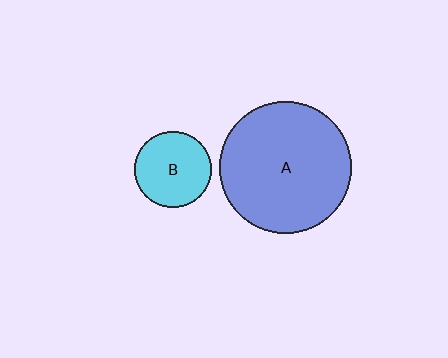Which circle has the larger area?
Circle A (blue).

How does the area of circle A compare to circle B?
Approximately 3.0 times.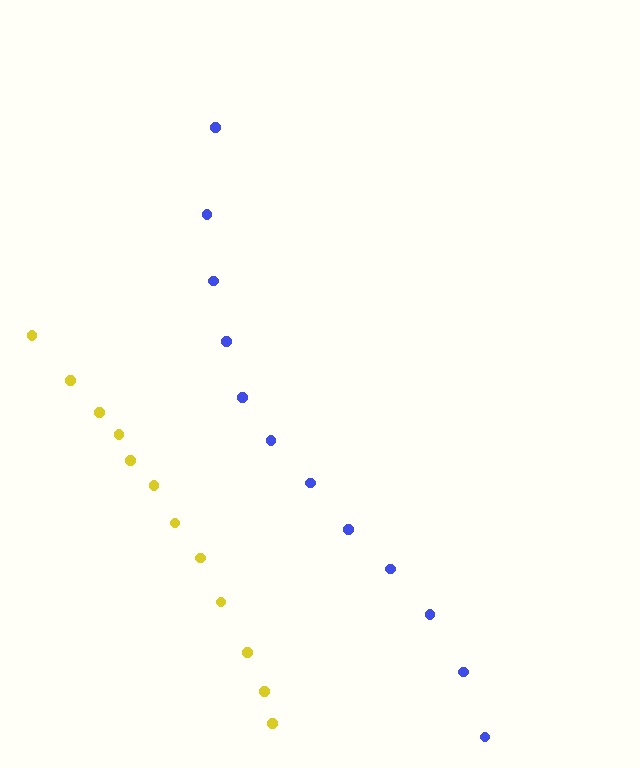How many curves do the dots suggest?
There are 2 distinct paths.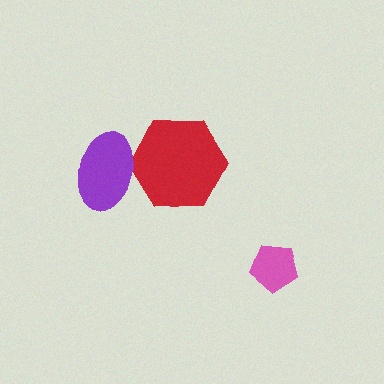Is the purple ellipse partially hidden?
No, no other shape covers it.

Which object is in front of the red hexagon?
The purple ellipse is in front of the red hexagon.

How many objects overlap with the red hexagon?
1 object overlaps with the red hexagon.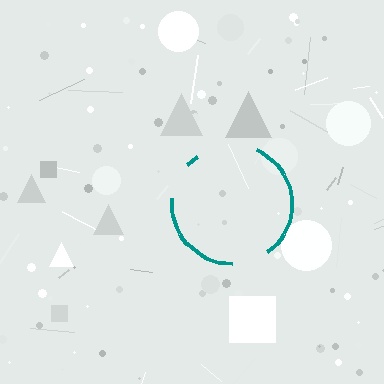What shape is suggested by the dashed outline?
The dashed outline suggests a circle.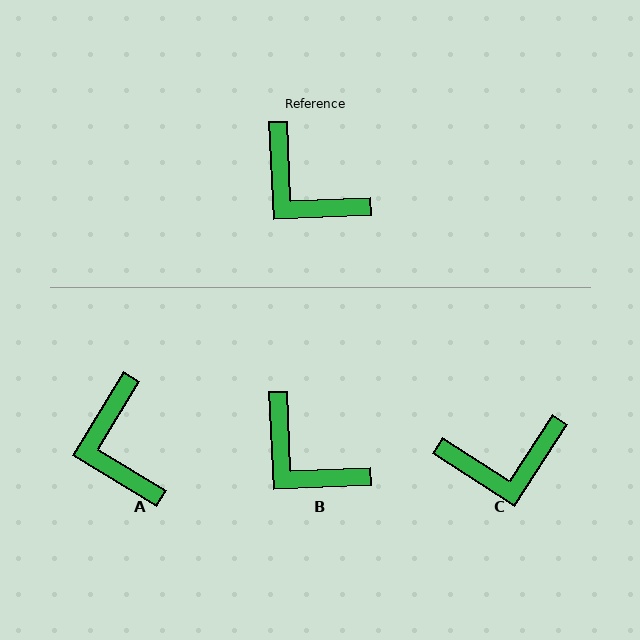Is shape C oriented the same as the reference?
No, it is off by about 55 degrees.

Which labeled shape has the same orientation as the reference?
B.